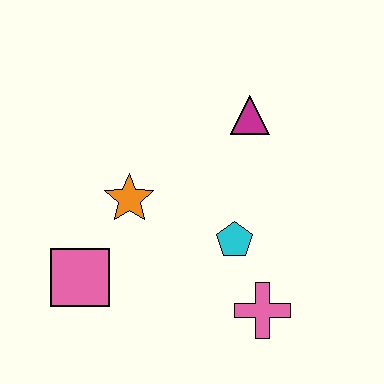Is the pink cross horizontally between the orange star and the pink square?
No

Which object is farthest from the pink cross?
The magenta triangle is farthest from the pink cross.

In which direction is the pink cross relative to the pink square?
The pink cross is to the right of the pink square.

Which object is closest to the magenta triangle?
The cyan pentagon is closest to the magenta triangle.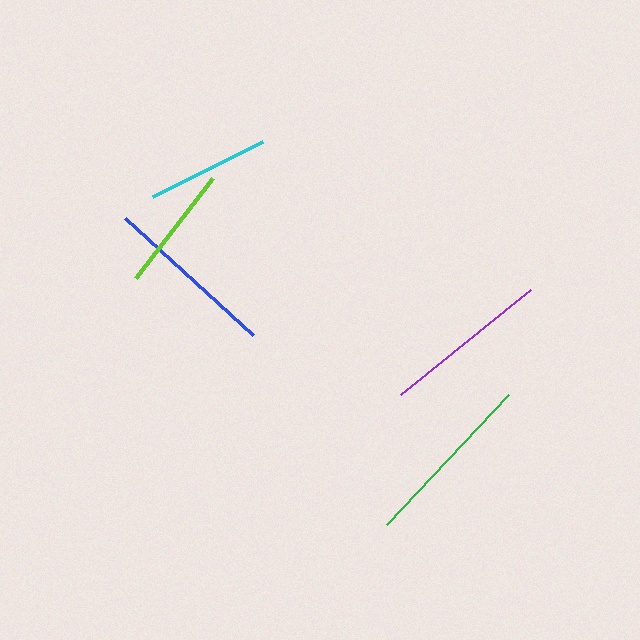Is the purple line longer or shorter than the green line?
The green line is longer than the purple line.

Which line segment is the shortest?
The cyan line is the shortest at approximately 123 pixels.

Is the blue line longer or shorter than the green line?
The green line is longer than the blue line.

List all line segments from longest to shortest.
From longest to shortest: green, blue, purple, lime, cyan.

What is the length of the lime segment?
The lime segment is approximately 127 pixels long.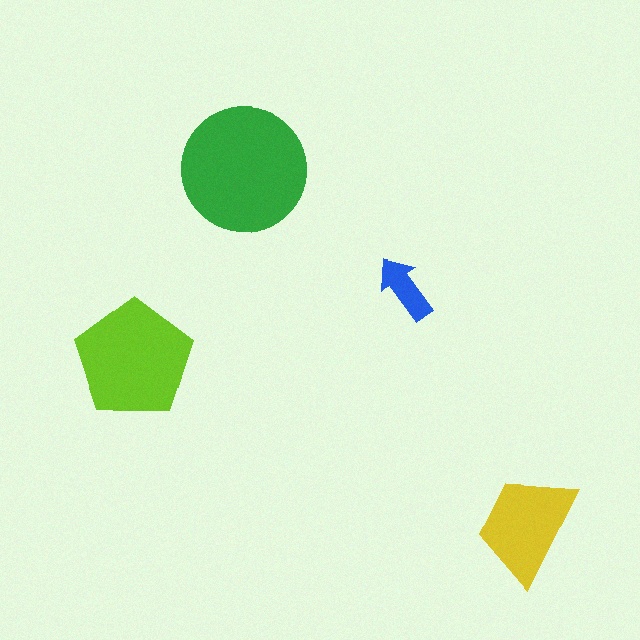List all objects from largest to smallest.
The green circle, the lime pentagon, the yellow trapezoid, the blue arrow.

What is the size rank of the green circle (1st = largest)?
1st.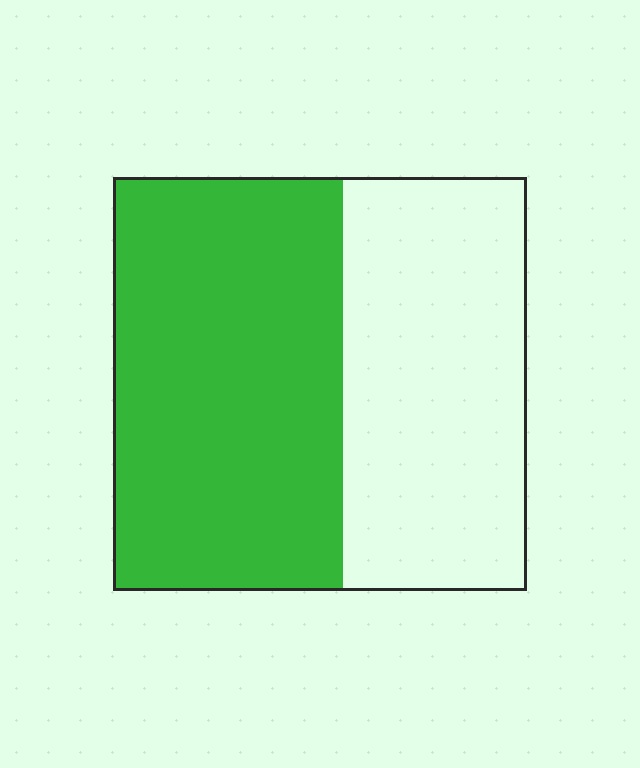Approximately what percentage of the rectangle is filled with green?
Approximately 55%.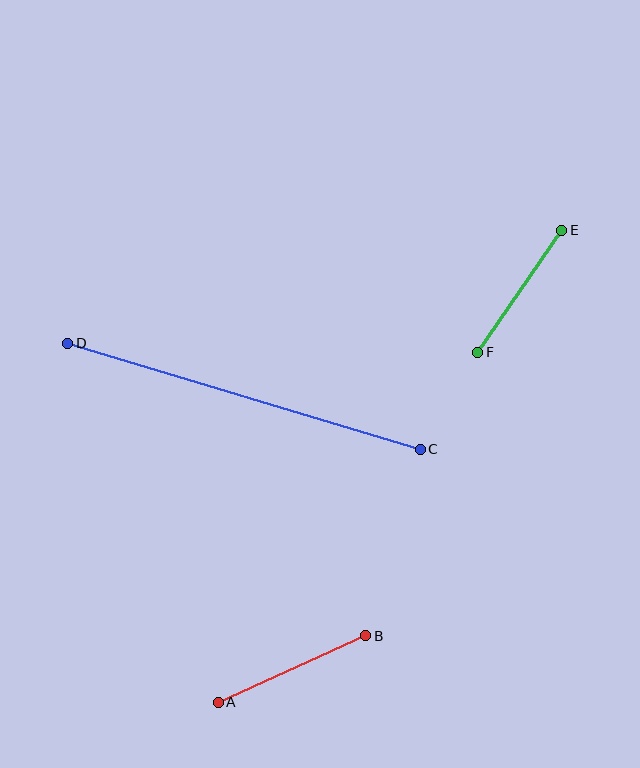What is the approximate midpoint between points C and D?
The midpoint is at approximately (244, 396) pixels.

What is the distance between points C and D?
The distance is approximately 368 pixels.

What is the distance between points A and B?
The distance is approximately 162 pixels.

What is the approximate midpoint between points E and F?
The midpoint is at approximately (520, 291) pixels.